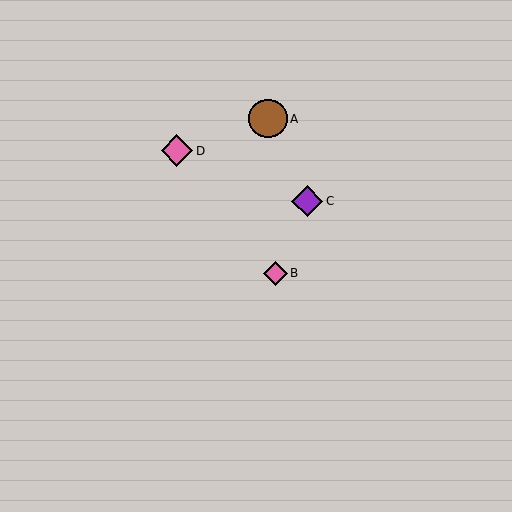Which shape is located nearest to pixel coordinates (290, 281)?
The pink diamond (labeled B) at (275, 273) is nearest to that location.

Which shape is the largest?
The brown circle (labeled A) is the largest.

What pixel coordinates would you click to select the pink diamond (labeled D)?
Click at (177, 151) to select the pink diamond D.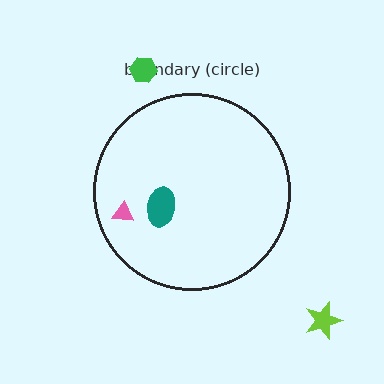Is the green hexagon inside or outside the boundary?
Outside.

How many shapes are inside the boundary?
2 inside, 2 outside.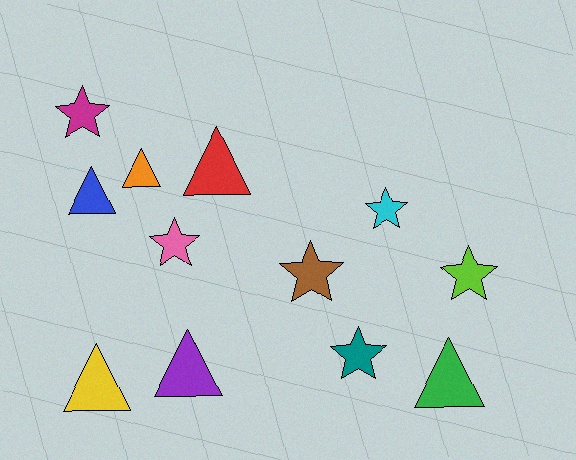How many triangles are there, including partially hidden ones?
There are 6 triangles.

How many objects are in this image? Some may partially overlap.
There are 12 objects.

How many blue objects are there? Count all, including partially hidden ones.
There is 1 blue object.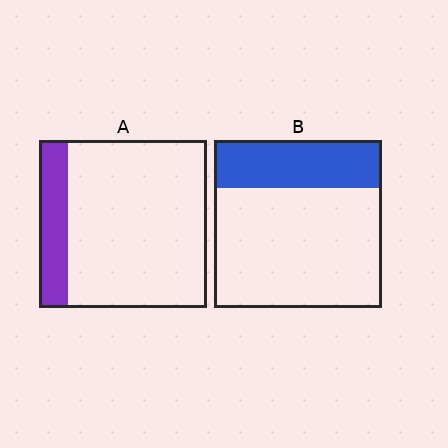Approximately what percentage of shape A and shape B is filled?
A is approximately 15% and B is approximately 30%.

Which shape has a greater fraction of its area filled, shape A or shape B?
Shape B.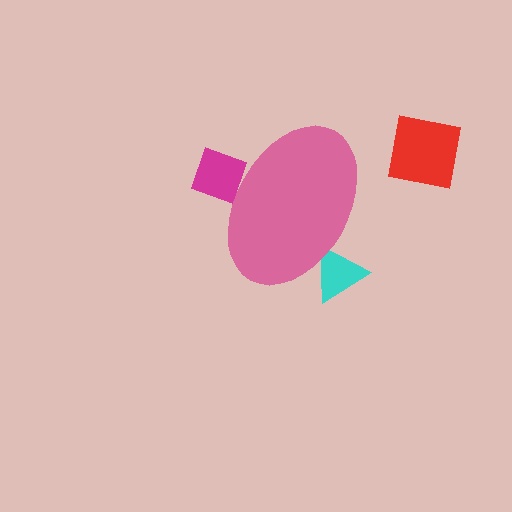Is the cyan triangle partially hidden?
Yes, the cyan triangle is partially hidden behind the pink ellipse.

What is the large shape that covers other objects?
A pink ellipse.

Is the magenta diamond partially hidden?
Yes, the magenta diamond is partially hidden behind the pink ellipse.